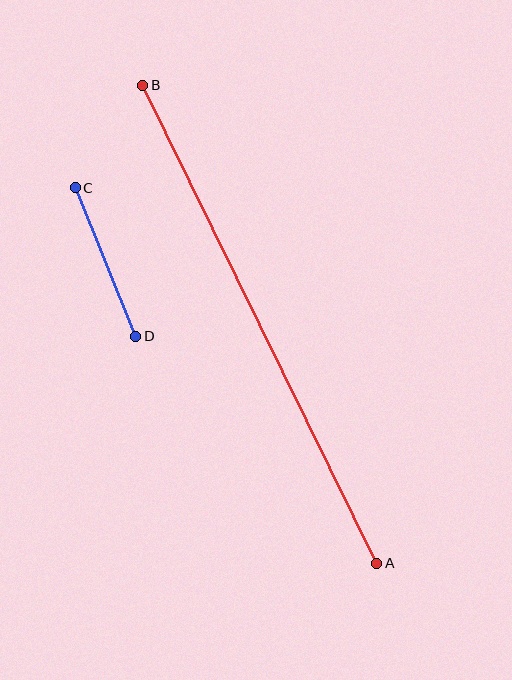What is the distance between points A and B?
The distance is approximately 532 pixels.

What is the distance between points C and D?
The distance is approximately 160 pixels.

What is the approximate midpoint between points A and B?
The midpoint is at approximately (260, 324) pixels.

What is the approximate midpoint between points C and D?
The midpoint is at approximately (106, 262) pixels.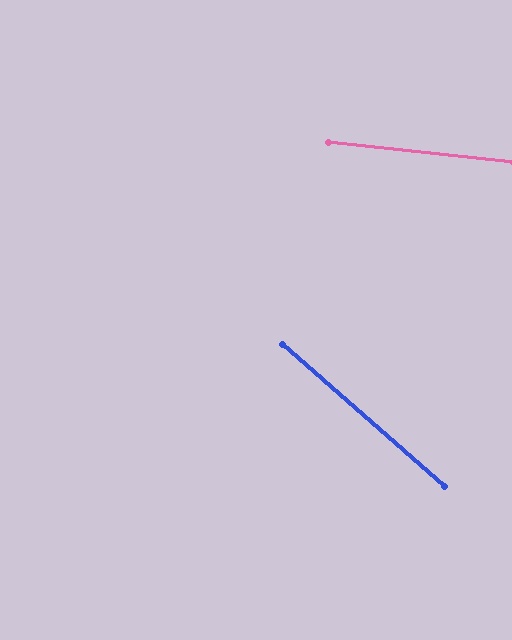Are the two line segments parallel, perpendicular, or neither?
Neither parallel nor perpendicular — they differ by about 35°.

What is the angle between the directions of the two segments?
Approximately 35 degrees.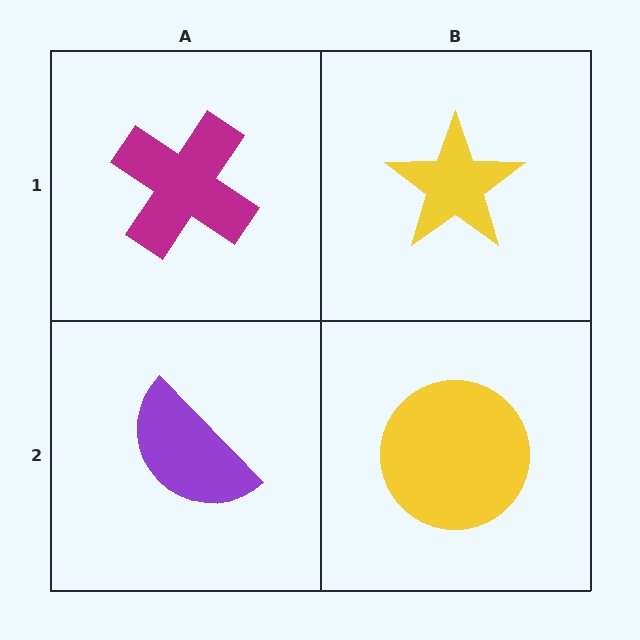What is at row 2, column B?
A yellow circle.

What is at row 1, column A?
A magenta cross.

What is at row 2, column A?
A purple semicircle.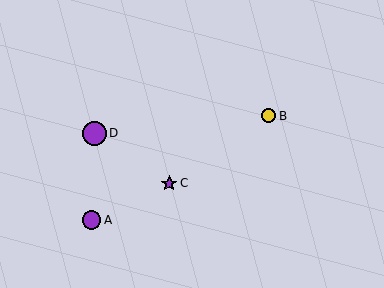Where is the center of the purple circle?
The center of the purple circle is at (95, 133).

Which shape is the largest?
The purple circle (labeled D) is the largest.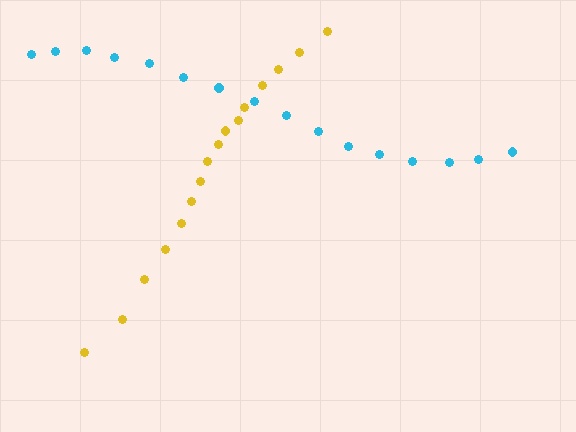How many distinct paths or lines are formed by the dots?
There are 2 distinct paths.